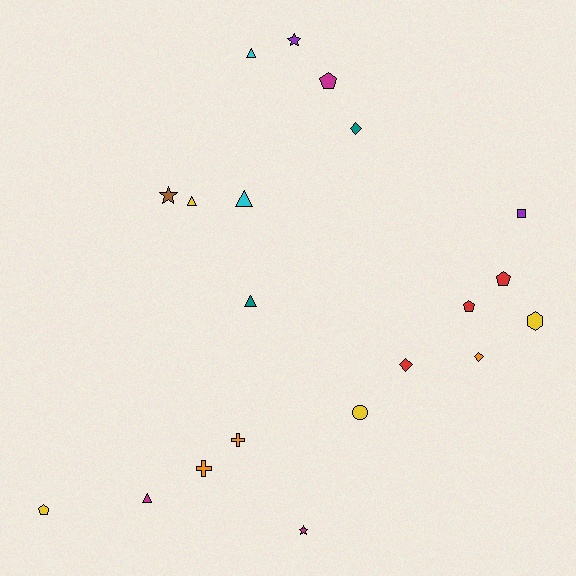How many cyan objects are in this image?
There are 2 cyan objects.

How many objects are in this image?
There are 20 objects.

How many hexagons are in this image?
There is 1 hexagon.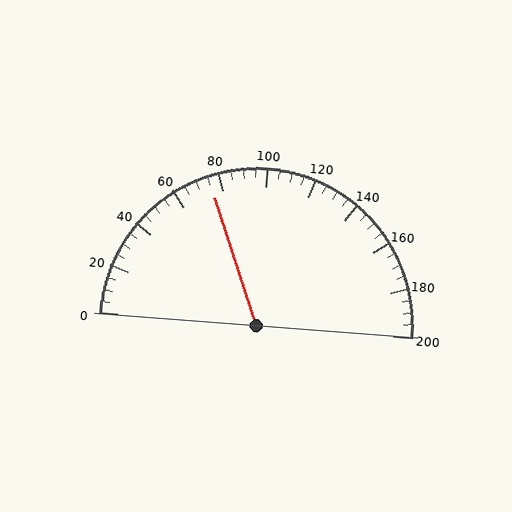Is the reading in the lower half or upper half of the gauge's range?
The reading is in the lower half of the range (0 to 200).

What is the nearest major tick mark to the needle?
The nearest major tick mark is 80.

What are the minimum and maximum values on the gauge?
The gauge ranges from 0 to 200.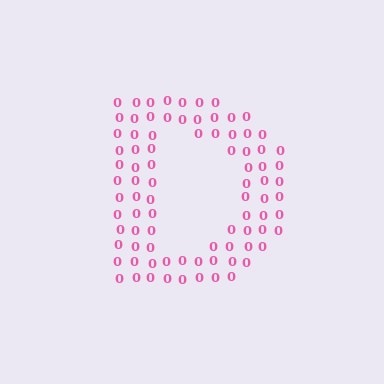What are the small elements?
The small elements are digit 0's.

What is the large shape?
The large shape is the letter D.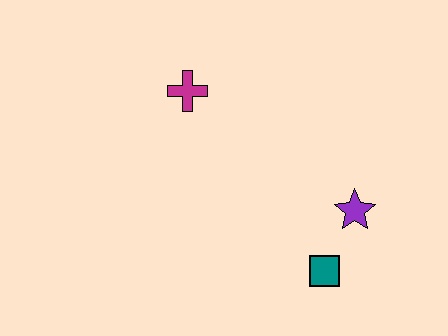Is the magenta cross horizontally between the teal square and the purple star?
No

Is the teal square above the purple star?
No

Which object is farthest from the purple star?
The magenta cross is farthest from the purple star.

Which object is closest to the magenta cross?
The purple star is closest to the magenta cross.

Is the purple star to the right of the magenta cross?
Yes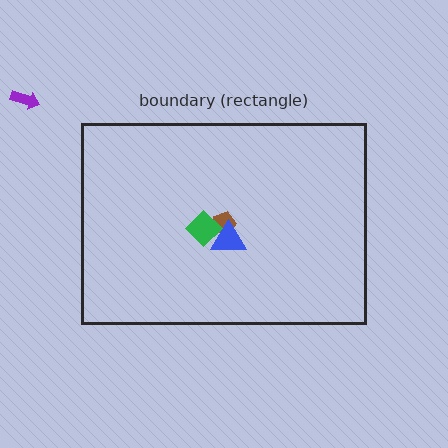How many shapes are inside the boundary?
3 inside, 1 outside.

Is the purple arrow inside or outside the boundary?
Outside.